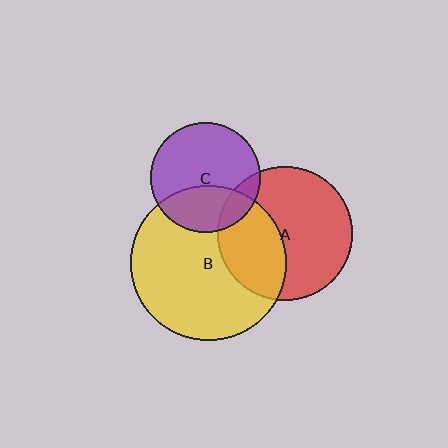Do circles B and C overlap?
Yes.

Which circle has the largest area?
Circle B (yellow).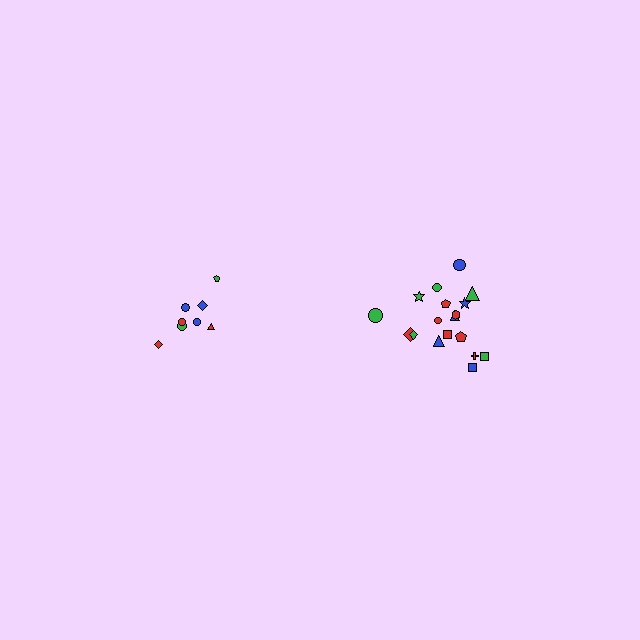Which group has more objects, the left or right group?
The right group.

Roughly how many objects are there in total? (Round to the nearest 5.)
Roughly 25 objects in total.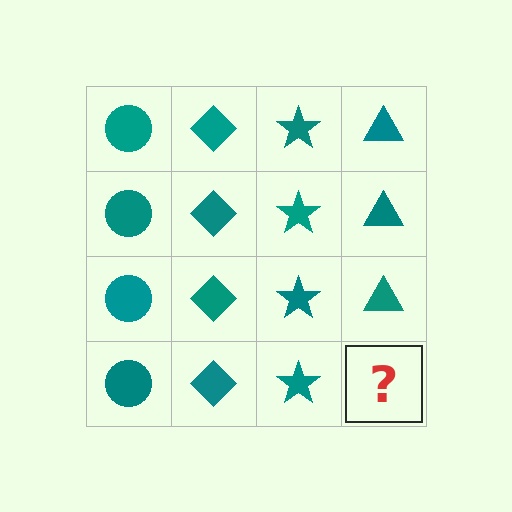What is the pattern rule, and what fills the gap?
The rule is that each column has a consistent shape. The gap should be filled with a teal triangle.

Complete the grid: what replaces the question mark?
The question mark should be replaced with a teal triangle.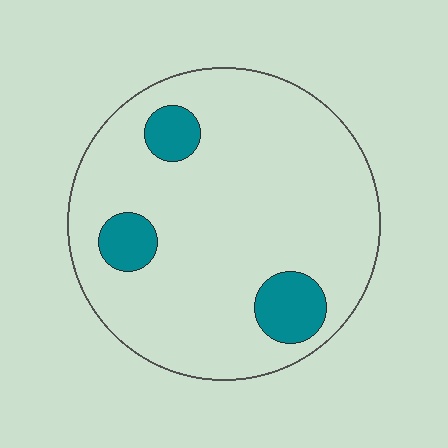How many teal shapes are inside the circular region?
3.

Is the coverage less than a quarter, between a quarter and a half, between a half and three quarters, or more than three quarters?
Less than a quarter.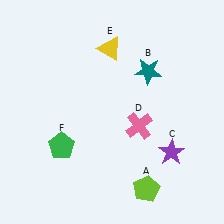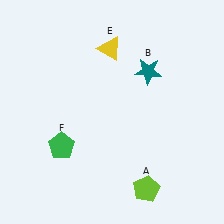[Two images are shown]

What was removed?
The purple star (C), the pink cross (D) were removed in Image 2.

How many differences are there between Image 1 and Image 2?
There are 2 differences between the two images.